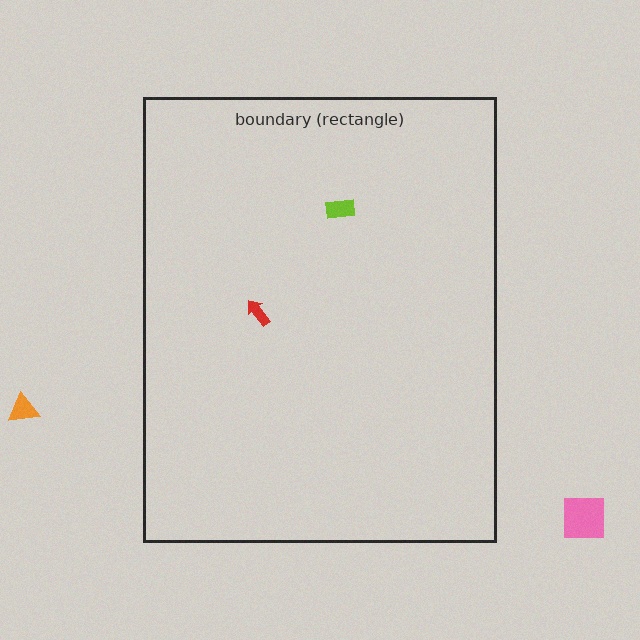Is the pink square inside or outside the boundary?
Outside.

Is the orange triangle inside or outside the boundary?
Outside.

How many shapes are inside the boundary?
2 inside, 2 outside.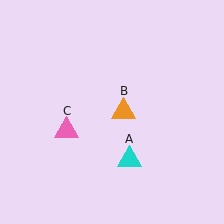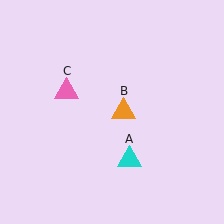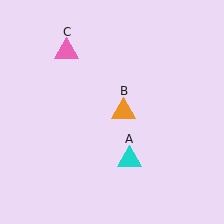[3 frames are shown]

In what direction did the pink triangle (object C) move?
The pink triangle (object C) moved up.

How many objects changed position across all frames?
1 object changed position: pink triangle (object C).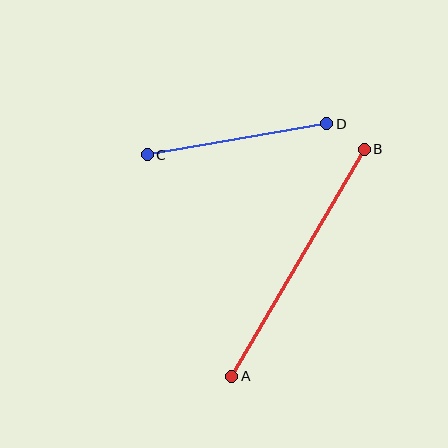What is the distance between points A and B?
The distance is approximately 263 pixels.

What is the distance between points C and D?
The distance is approximately 182 pixels.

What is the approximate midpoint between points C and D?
The midpoint is at approximately (237, 139) pixels.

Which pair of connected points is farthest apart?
Points A and B are farthest apart.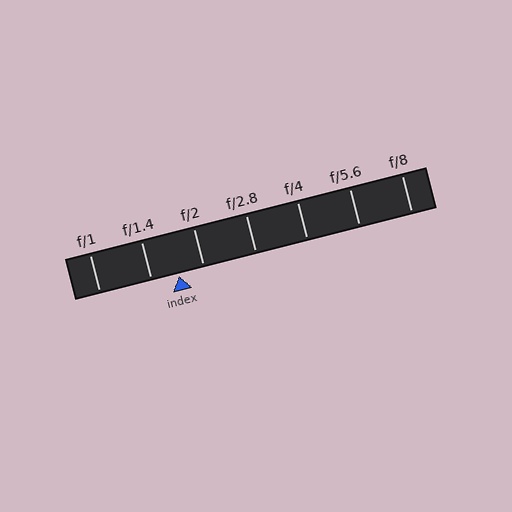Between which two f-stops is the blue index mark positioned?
The index mark is between f/1.4 and f/2.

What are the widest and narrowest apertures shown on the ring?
The widest aperture shown is f/1 and the narrowest is f/8.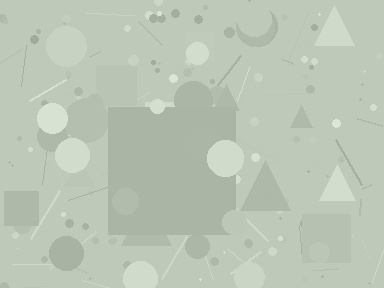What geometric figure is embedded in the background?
A square is embedded in the background.